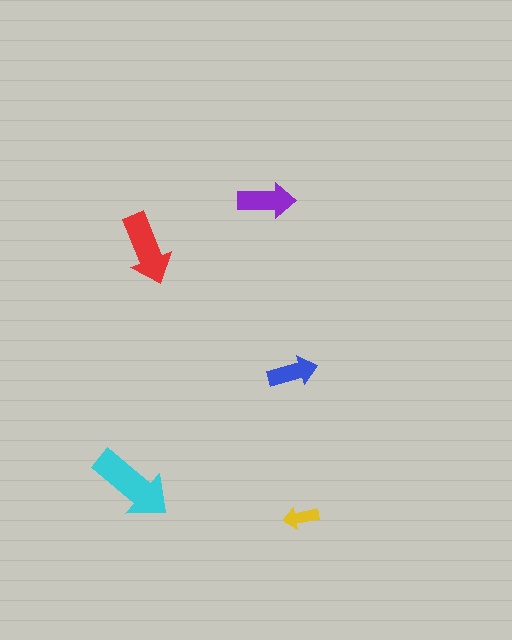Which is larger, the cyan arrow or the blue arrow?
The cyan one.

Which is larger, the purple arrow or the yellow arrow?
The purple one.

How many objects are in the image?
There are 5 objects in the image.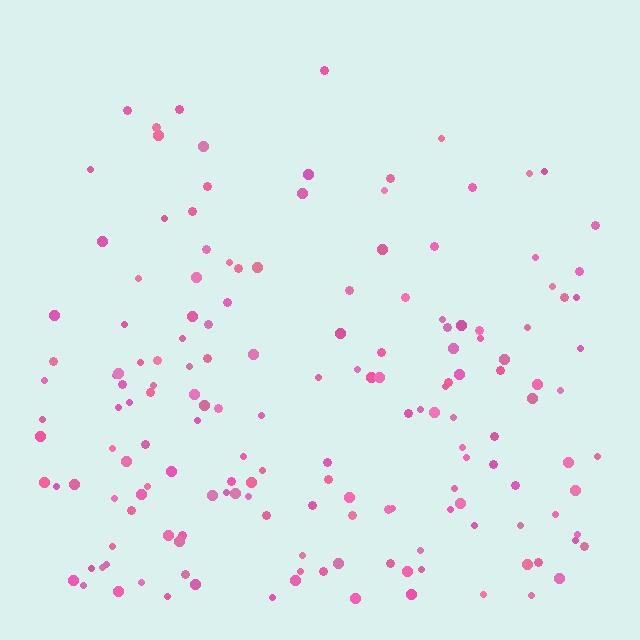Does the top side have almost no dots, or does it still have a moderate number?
Still a moderate number, just noticeably fewer than the bottom.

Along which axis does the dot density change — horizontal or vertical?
Vertical.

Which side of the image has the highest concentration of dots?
The bottom.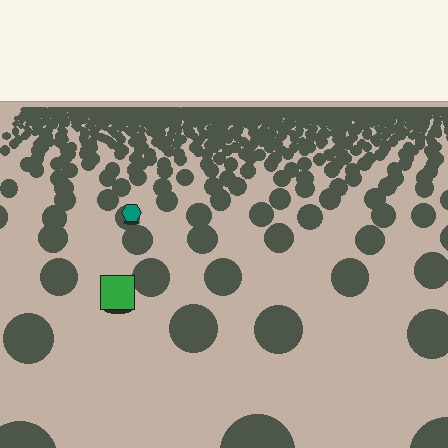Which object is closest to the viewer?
The green square is closest. The texture marks near it are larger and more spread out.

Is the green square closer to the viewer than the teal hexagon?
Yes. The green square is closer — you can tell from the texture gradient: the ground texture is coarser near it.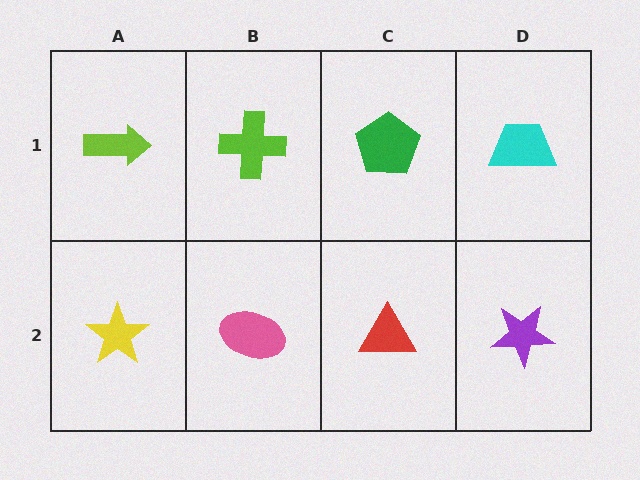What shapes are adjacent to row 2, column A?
A lime arrow (row 1, column A), a pink ellipse (row 2, column B).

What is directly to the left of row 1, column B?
A lime arrow.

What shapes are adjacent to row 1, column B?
A pink ellipse (row 2, column B), a lime arrow (row 1, column A), a green pentagon (row 1, column C).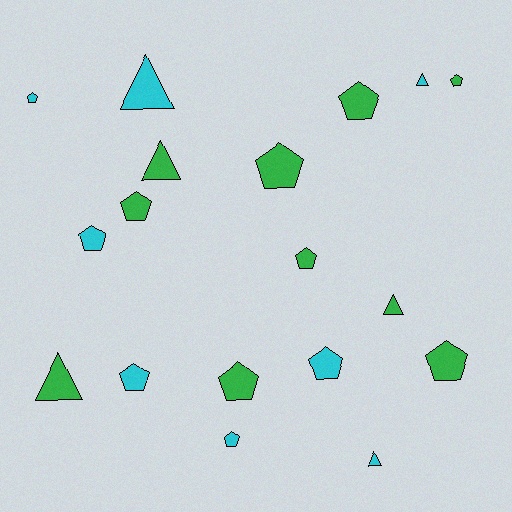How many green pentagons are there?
There are 7 green pentagons.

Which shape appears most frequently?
Pentagon, with 12 objects.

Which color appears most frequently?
Green, with 10 objects.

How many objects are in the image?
There are 18 objects.